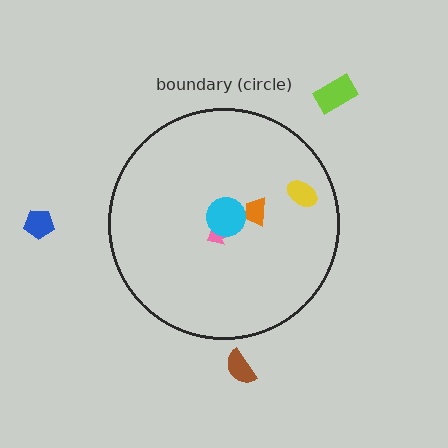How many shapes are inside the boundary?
4 inside, 3 outside.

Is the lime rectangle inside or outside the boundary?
Outside.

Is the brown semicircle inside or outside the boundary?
Outside.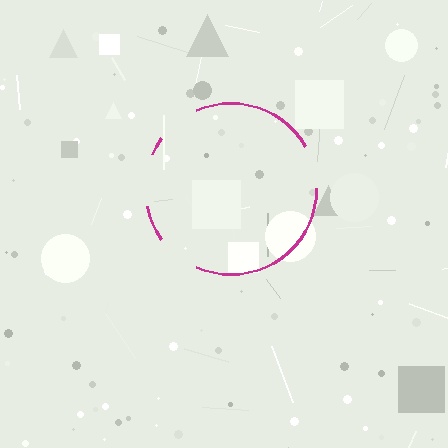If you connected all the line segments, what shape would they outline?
They would outline a circle.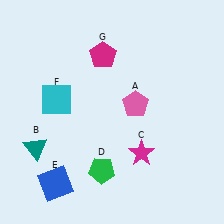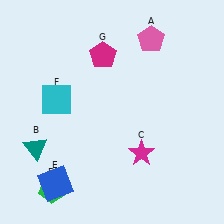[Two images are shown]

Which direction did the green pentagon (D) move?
The green pentagon (D) moved left.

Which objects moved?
The objects that moved are: the pink pentagon (A), the green pentagon (D).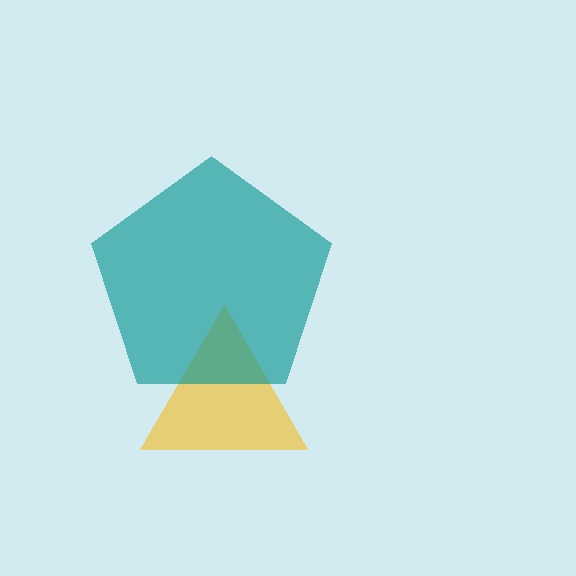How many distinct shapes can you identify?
There are 2 distinct shapes: a yellow triangle, a teal pentagon.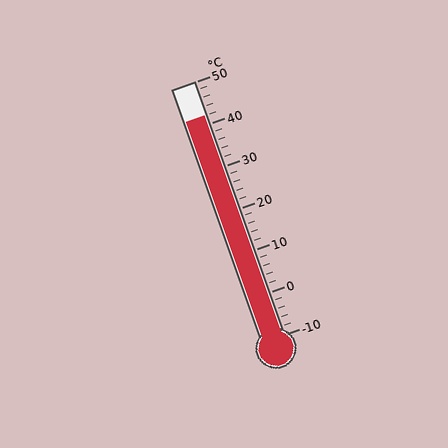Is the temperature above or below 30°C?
The temperature is above 30°C.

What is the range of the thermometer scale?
The thermometer scale ranges from -10°C to 50°C.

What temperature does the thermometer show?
The thermometer shows approximately 42°C.